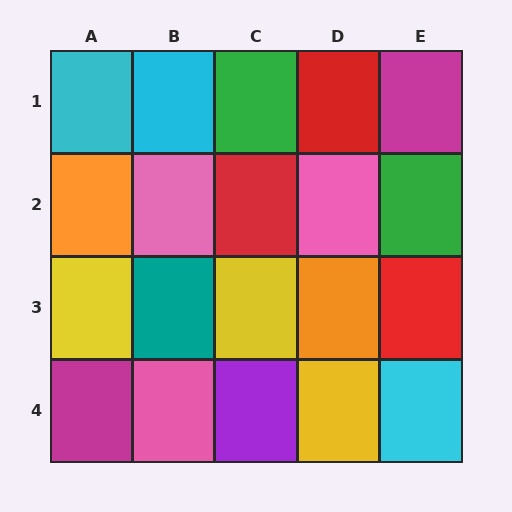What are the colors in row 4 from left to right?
Magenta, pink, purple, yellow, cyan.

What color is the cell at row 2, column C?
Red.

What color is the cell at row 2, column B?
Pink.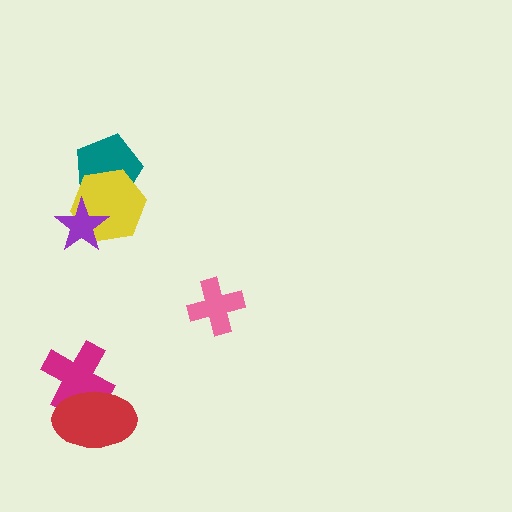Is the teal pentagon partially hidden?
Yes, it is partially covered by another shape.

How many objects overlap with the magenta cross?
1 object overlaps with the magenta cross.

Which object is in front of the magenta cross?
The red ellipse is in front of the magenta cross.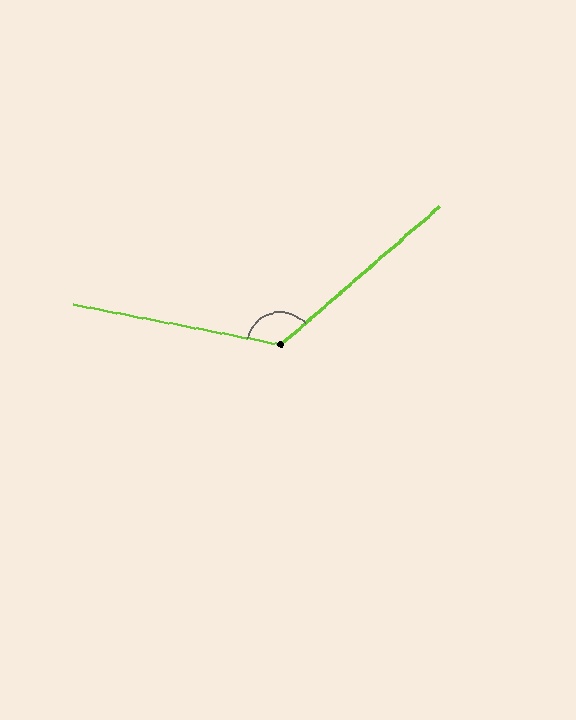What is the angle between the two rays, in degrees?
Approximately 128 degrees.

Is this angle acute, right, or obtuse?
It is obtuse.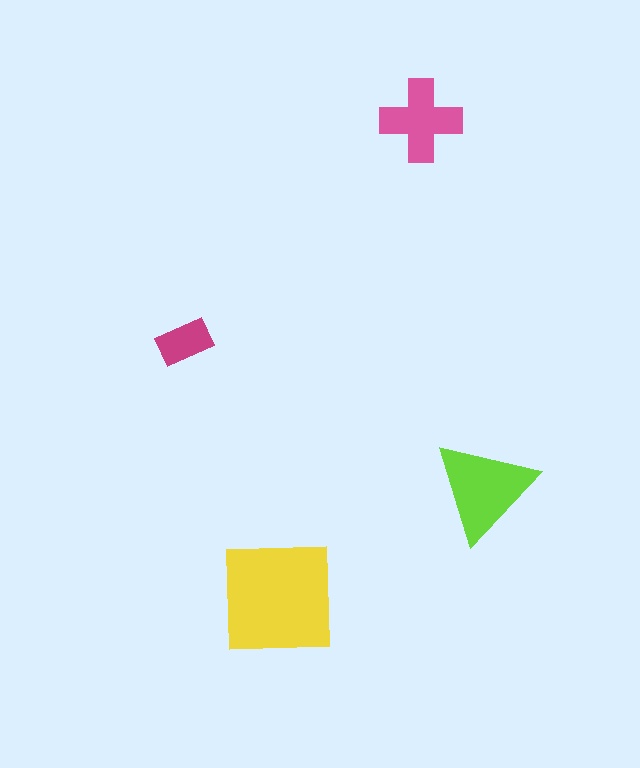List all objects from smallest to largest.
The magenta rectangle, the pink cross, the lime triangle, the yellow square.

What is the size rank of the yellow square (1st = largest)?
1st.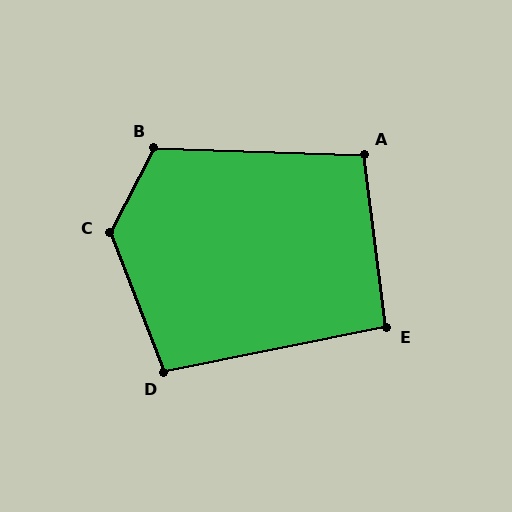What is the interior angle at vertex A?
Approximately 99 degrees (obtuse).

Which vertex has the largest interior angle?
C, at approximately 131 degrees.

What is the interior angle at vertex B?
Approximately 116 degrees (obtuse).